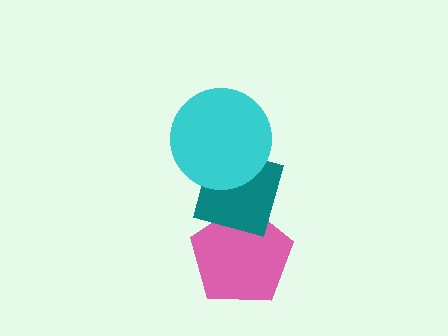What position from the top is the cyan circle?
The cyan circle is 1st from the top.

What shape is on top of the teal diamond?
The cyan circle is on top of the teal diamond.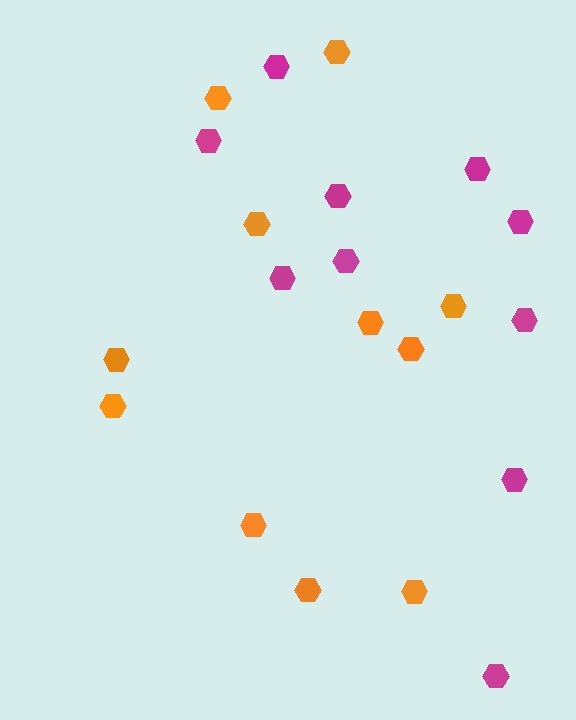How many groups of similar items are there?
There are 2 groups: one group of magenta hexagons (10) and one group of orange hexagons (11).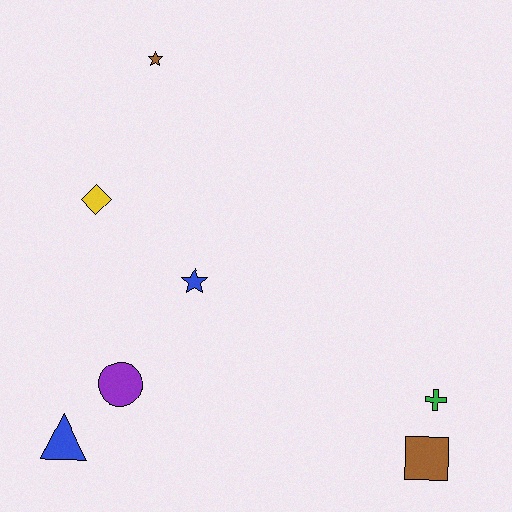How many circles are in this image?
There is 1 circle.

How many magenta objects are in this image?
There are no magenta objects.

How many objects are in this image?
There are 7 objects.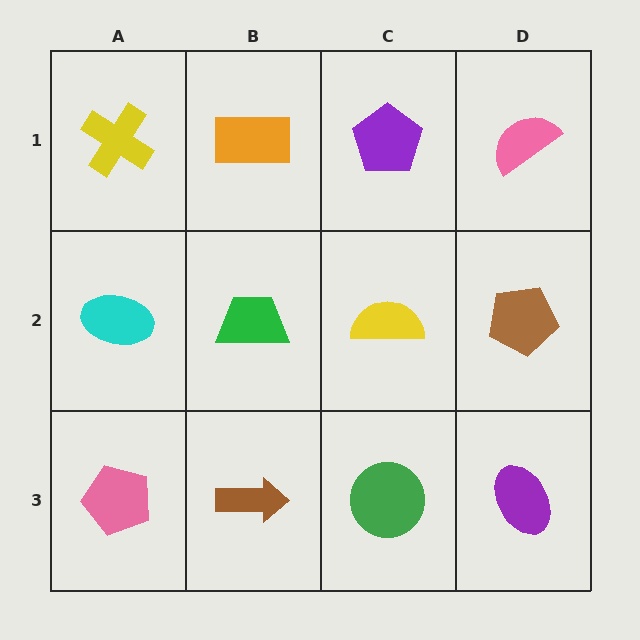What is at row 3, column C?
A green circle.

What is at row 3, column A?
A pink pentagon.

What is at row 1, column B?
An orange rectangle.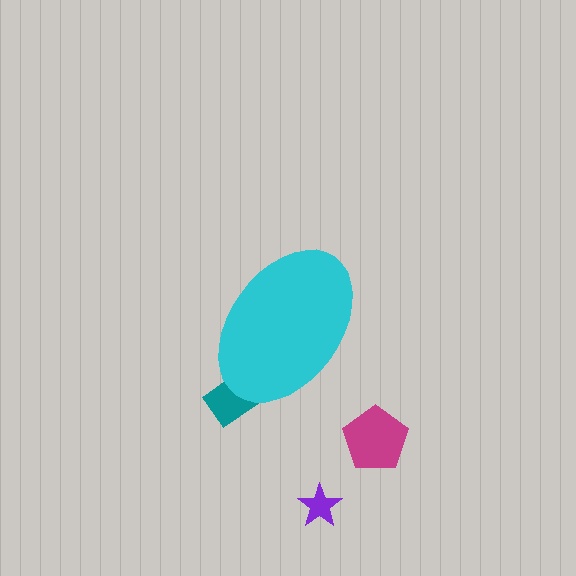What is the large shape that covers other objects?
A cyan ellipse.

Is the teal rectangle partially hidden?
Yes, the teal rectangle is partially hidden behind the cyan ellipse.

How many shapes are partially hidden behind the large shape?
1 shape is partially hidden.